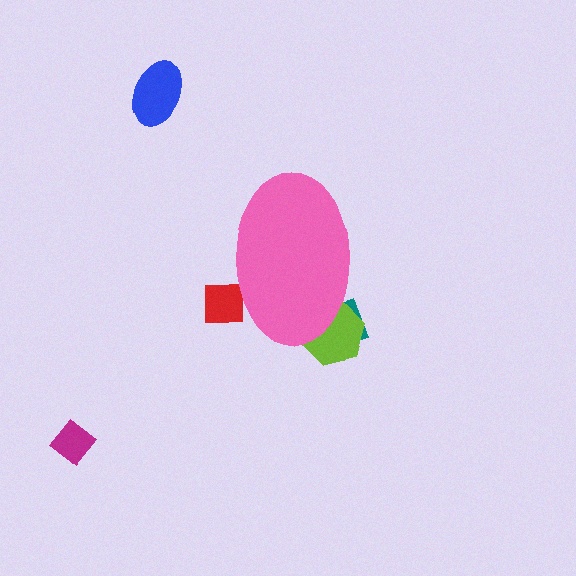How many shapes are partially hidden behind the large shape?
3 shapes are partially hidden.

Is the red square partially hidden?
Yes, the red square is partially hidden behind the pink ellipse.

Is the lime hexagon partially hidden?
Yes, the lime hexagon is partially hidden behind the pink ellipse.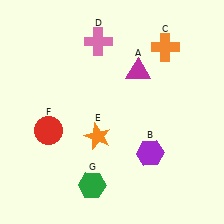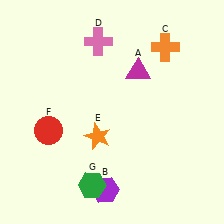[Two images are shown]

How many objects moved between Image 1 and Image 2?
1 object moved between the two images.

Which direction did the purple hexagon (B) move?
The purple hexagon (B) moved left.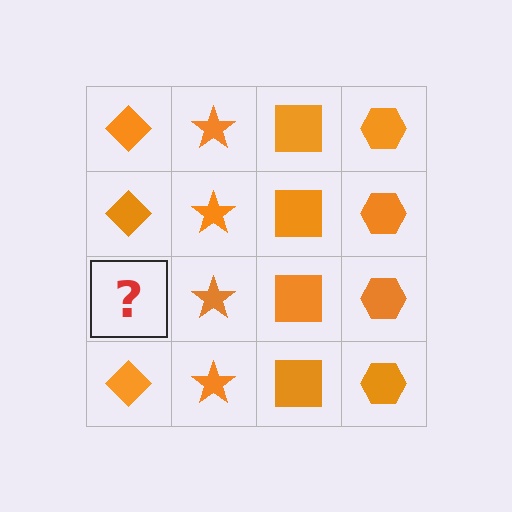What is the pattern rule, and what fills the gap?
The rule is that each column has a consistent shape. The gap should be filled with an orange diamond.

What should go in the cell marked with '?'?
The missing cell should contain an orange diamond.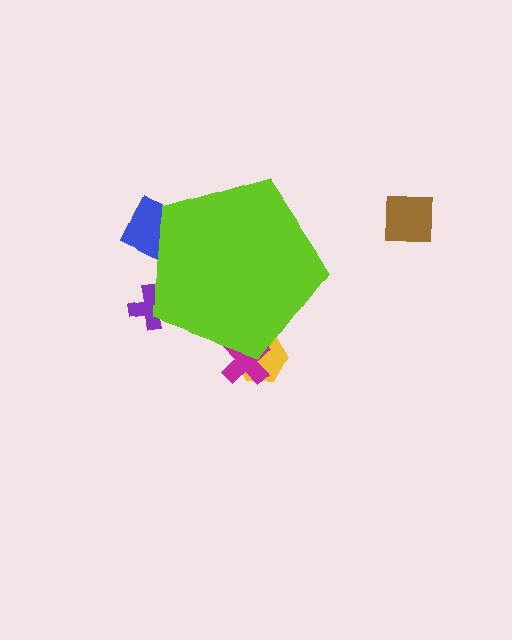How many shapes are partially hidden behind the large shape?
4 shapes are partially hidden.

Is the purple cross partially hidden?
Yes, the purple cross is partially hidden behind the lime pentagon.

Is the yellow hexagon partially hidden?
Yes, the yellow hexagon is partially hidden behind the lime pentagon.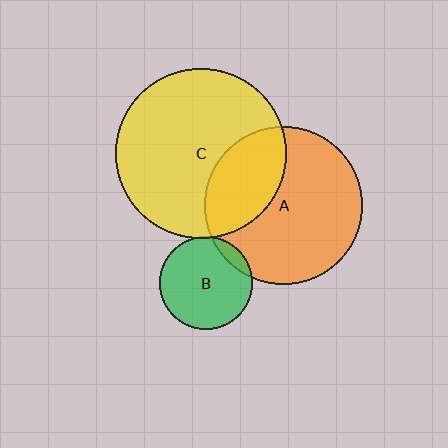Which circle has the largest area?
Circle C (yellow).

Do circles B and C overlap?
Yes.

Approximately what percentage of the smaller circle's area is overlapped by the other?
Approximately 5%.